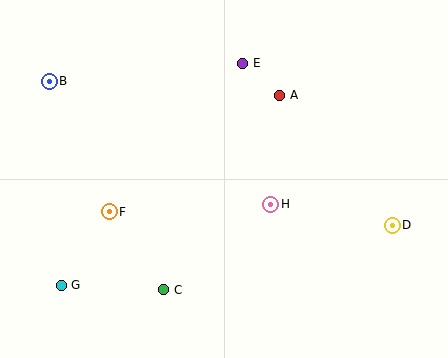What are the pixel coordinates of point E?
Point E is at (243, 63).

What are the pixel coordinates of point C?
Point C is at (164, 290).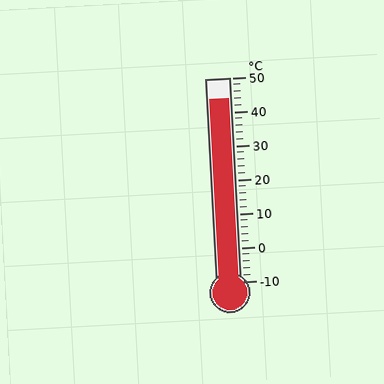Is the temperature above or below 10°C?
The temperature is above 10°C.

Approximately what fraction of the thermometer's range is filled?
The thermometer is filled to approximately 90% of its range.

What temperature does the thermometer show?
The thermometer shows approximately 44°C.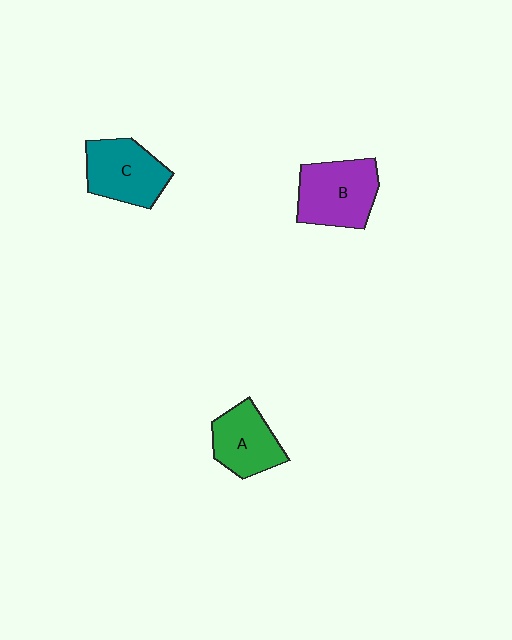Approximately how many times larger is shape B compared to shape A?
Approximately 1.3 times.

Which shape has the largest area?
Shape B (purple).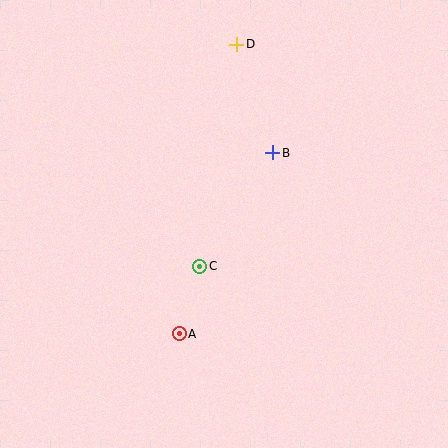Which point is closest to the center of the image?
Point C at (200, 266) is closest to the center.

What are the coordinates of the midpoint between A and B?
The midpoint between A and B is at (226, 243).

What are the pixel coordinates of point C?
Point C is at (200, 266).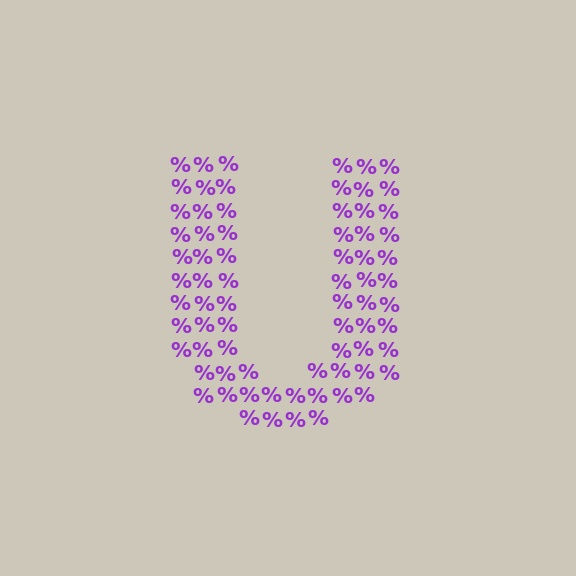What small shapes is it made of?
It is made of small percent signs.